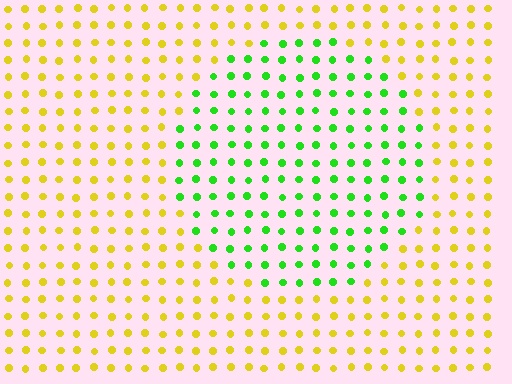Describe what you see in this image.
The image is filled with small yellow elements in a uniform arrangement. A circle-shaped region is visible where the elements are tinted to a slightly different hue, forming a subtle color boundary.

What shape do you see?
I see a circle.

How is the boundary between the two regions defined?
The boundary is defined purely by a slight shift in hue (about 63 degrees). Spacing, size, and orientation are identical on both sides.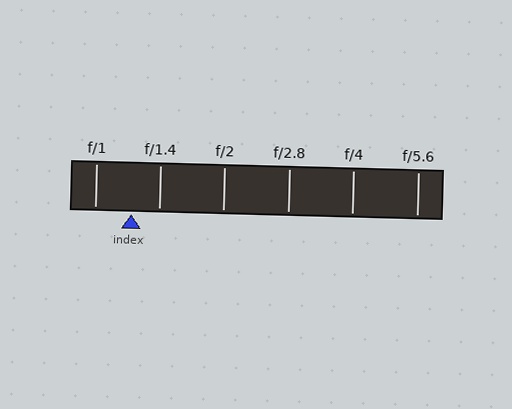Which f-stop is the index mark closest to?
The index mark is closest to f/1.4.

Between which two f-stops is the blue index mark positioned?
The index mark is between f/1 and f/1.4.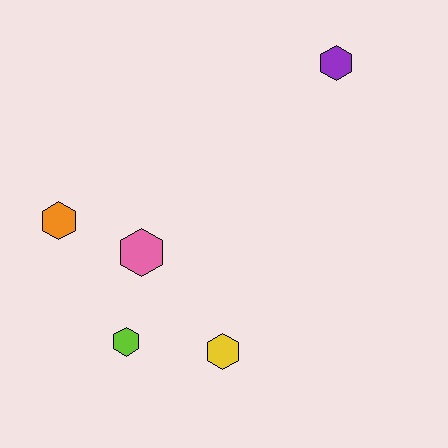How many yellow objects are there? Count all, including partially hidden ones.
There is 1 yellow object.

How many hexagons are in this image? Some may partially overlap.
There are 5 hexagons.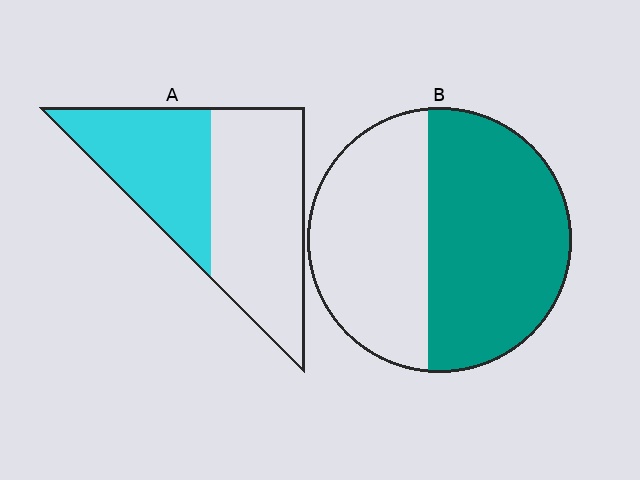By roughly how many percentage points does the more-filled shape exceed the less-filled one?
By roughly 15 percentage points (B over A).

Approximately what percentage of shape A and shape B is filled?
A is approximately 40% and B is approximately 55%.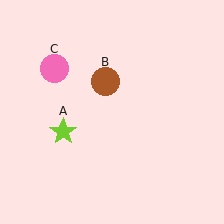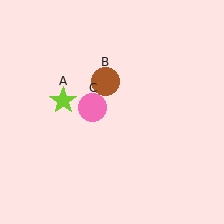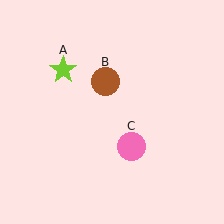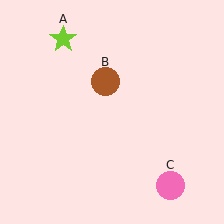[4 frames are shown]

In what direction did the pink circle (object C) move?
The pink circle (object C) moved down and to the right.